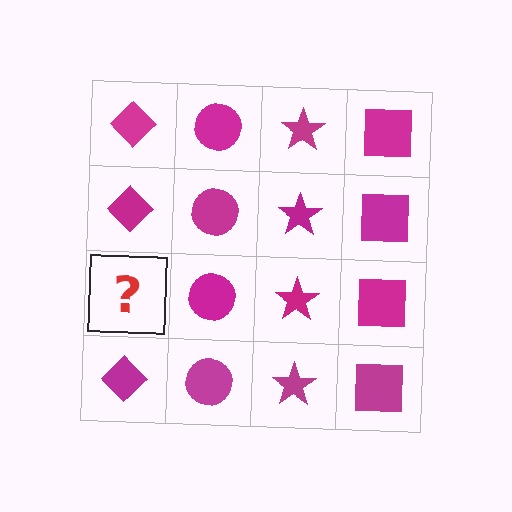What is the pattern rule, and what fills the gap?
The rule is that each column has a consistent shape. The gap should be filled with a magenta diamond.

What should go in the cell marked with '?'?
The missing cell should contain a magenta diamond.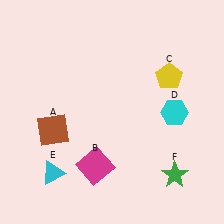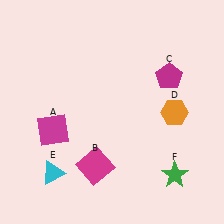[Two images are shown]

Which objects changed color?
A changed from brown to magenta. C changed from yellow to magenta. D changed from cyan to orange.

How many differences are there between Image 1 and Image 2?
There are 3 differences between the two images.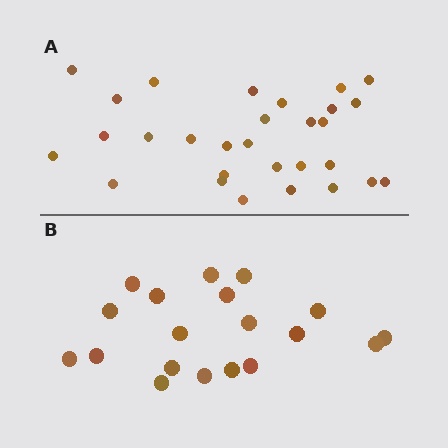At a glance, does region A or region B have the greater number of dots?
Region A (the top region) has more dots.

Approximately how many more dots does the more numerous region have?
Region A has roughly 10 or so more dots than region B.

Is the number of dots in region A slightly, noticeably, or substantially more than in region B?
Region A has substantially more. The ratio is roughly 1.5 to 1.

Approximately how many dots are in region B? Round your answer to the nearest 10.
About 20 dots. (The exact count is 19, which rounds to 20.)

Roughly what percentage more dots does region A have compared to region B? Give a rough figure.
About 55% more.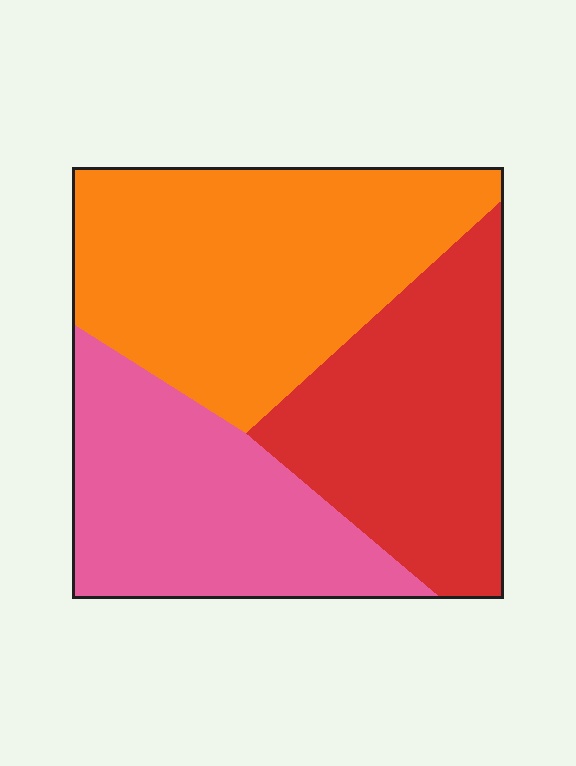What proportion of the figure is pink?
Pink takes up between a quarter and a half of the figure.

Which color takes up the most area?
Orange, at roughly 40%.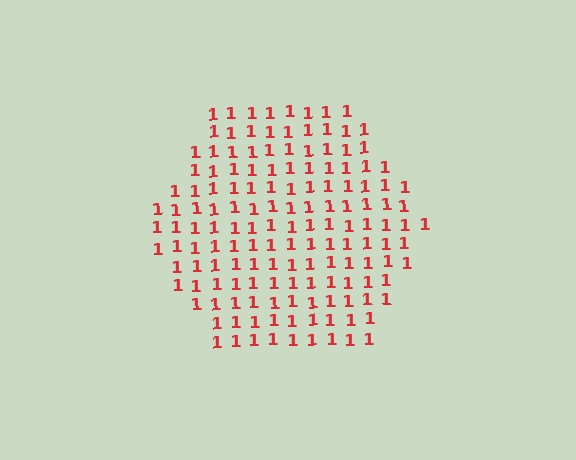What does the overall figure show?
The overall figure shows a hexagon.